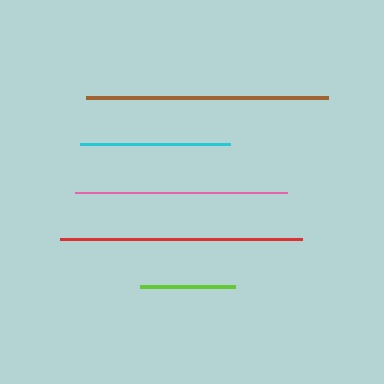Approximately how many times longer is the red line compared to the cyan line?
The red line is approximately 1.6 times the length of the cyan line.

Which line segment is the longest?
The brown line is the longest at approximately 242 pixels.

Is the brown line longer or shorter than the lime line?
The brown line is longer than the lime line.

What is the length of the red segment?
The red segment is approximately 241 pixels long.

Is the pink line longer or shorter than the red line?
The red line is longer than the pink line.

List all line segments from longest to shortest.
From longest to shortest: brown, red, pink, cyan, lime.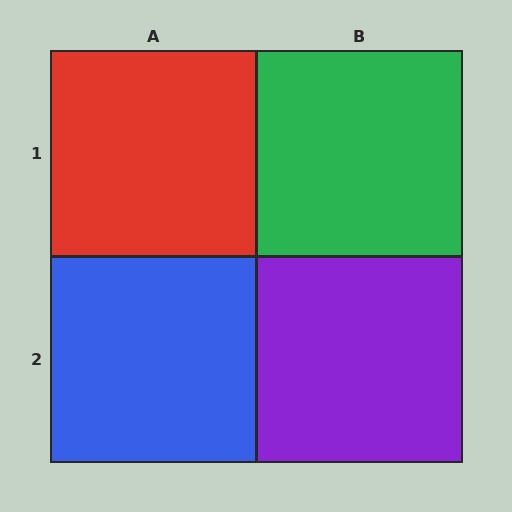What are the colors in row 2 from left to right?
Blue, purple.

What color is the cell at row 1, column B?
Green.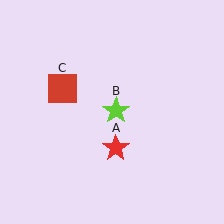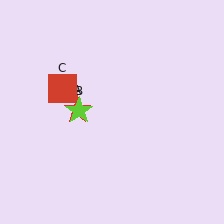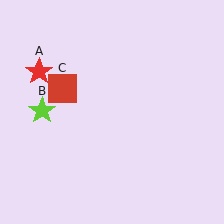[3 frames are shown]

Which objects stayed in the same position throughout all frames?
Red square (object C) remained stationary.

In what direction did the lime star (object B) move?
The lime star (object B) moved left.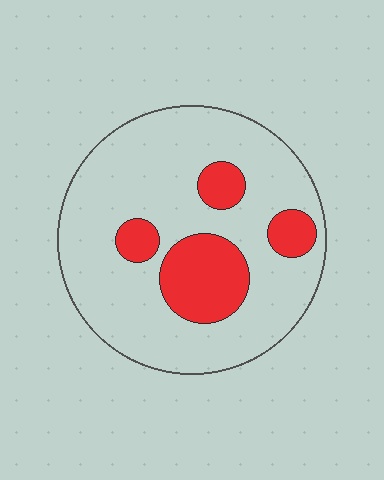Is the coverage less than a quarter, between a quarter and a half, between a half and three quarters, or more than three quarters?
Less than a quarter.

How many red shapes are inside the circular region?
4.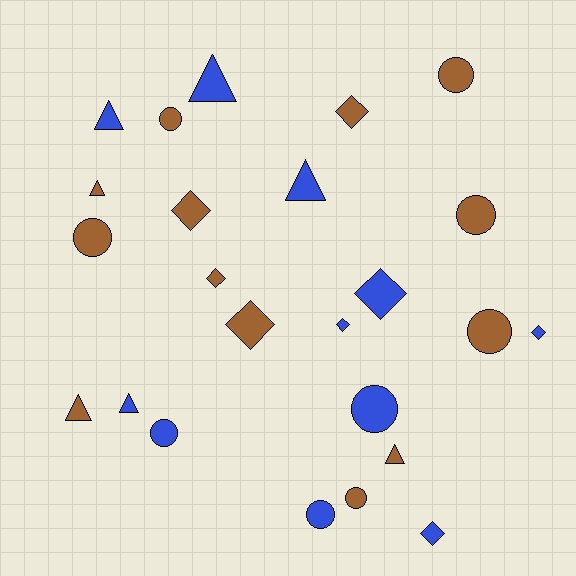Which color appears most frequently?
Brown, with 13 objects.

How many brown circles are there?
There are 6 brown circles.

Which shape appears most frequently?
Circle, with 9 objects.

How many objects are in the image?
There are 24 objects.